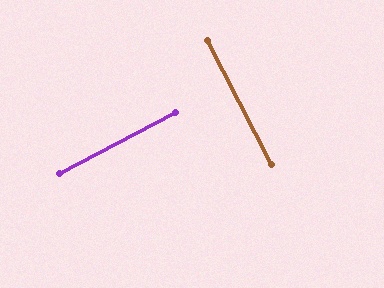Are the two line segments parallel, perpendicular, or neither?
Perpendicular — they meet at approximately 89°.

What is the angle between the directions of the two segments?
Approximately 89 degrees.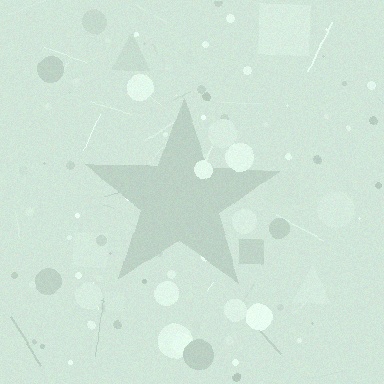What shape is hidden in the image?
A star is hidden in the image.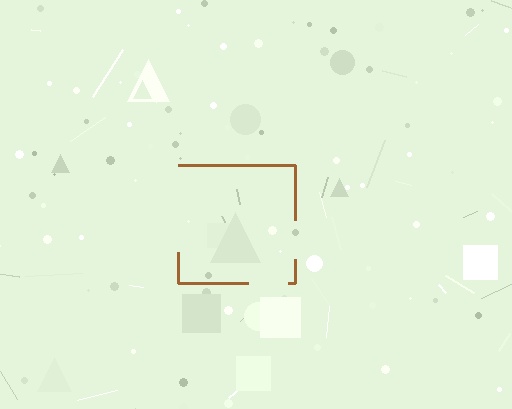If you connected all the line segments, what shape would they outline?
They would outline a square.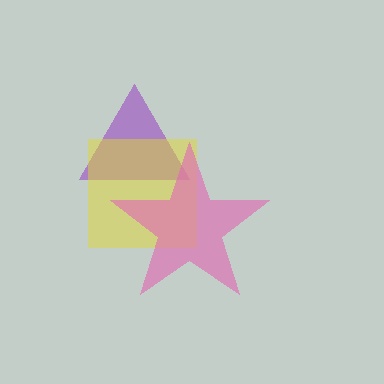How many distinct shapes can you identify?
There are 3 distinct shapes: a purple triangle, a yellow square, a pink star.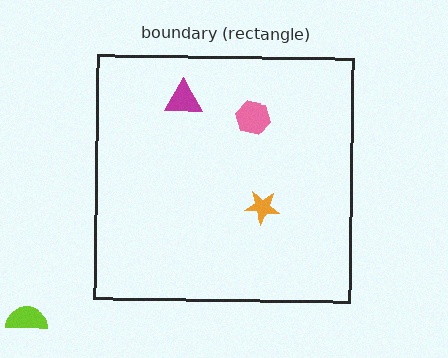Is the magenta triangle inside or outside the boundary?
Inside.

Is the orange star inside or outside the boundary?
Inside.